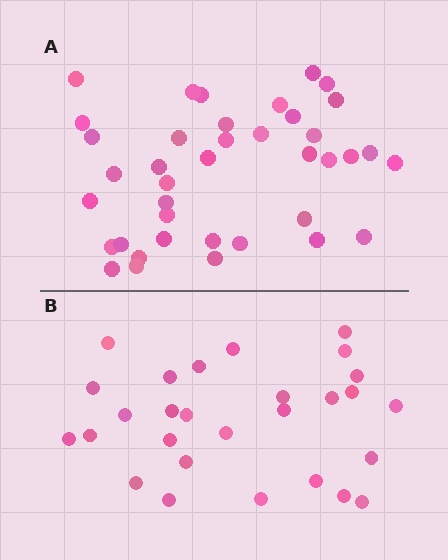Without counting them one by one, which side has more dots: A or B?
Region A (the top region) has more dots.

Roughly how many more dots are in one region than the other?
Region A has roughly 12 or so more dots than region B.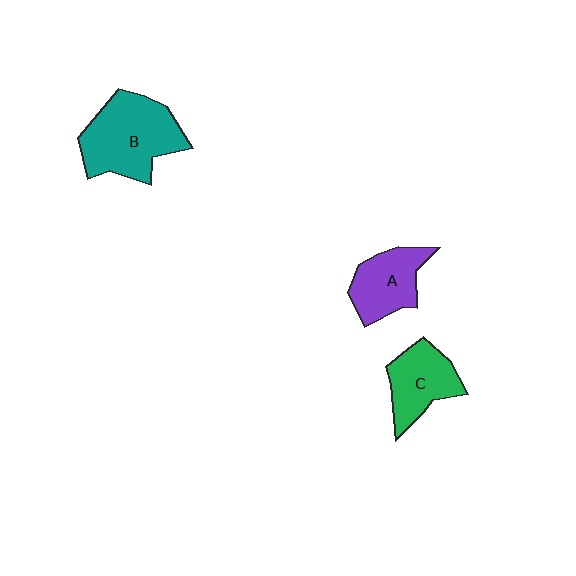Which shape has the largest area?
Shape B (teal).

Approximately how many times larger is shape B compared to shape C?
Approximately 1.6 times.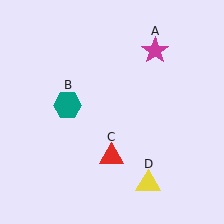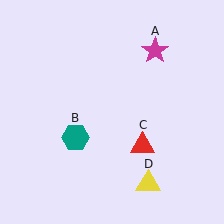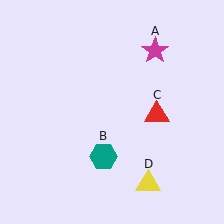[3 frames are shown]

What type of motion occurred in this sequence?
The teal hexagon (object B), red triangle (object C) rotated counterclockwise around the center of the scene.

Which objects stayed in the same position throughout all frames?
Magenta star (object A) and yellow triangle (object D) remained stationary.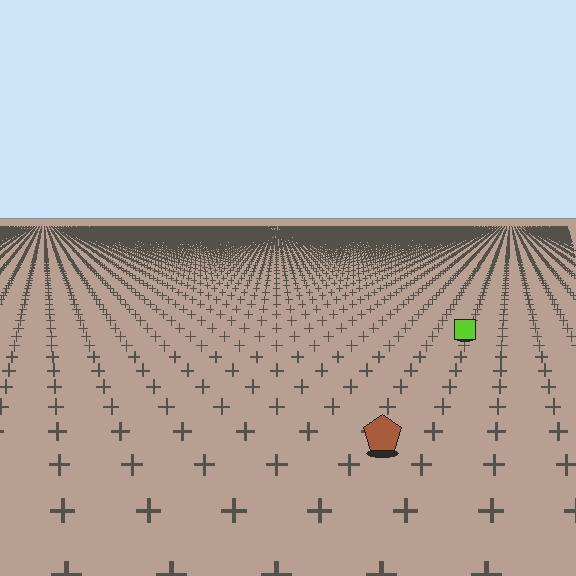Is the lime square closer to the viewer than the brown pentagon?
No. The brown pentagon is closer — you can tell from the texture gradient: the ground texture is coarser near it.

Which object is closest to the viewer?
The brown pentagon is closest. The texture marks near it are larger and more spread out.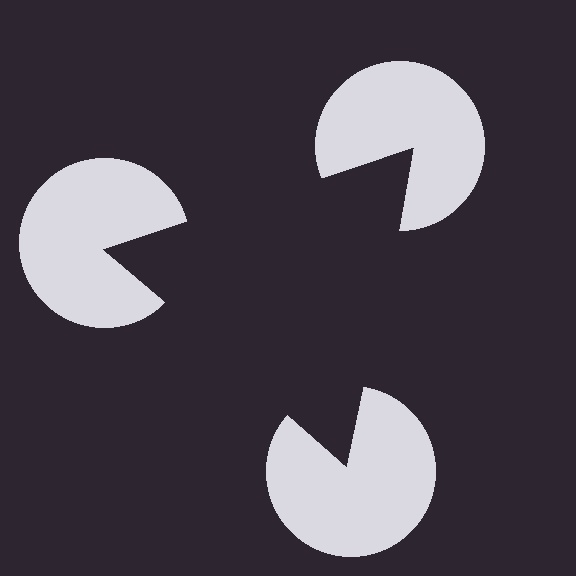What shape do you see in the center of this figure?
An illusory triangle — its edges are inferred from the aligned wedge cuts in the pac-man discs, not physically drawn.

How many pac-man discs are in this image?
There are 3 — one at each vertex of the illusory triangle.